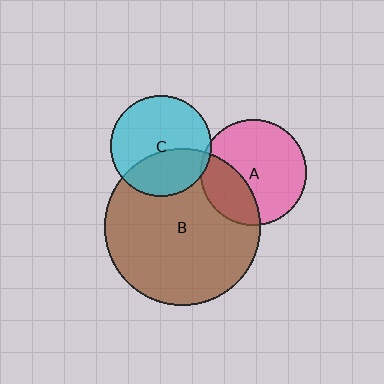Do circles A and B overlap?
Yes.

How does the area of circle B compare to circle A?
Approximately 2.2 times.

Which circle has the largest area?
Circle B (brown).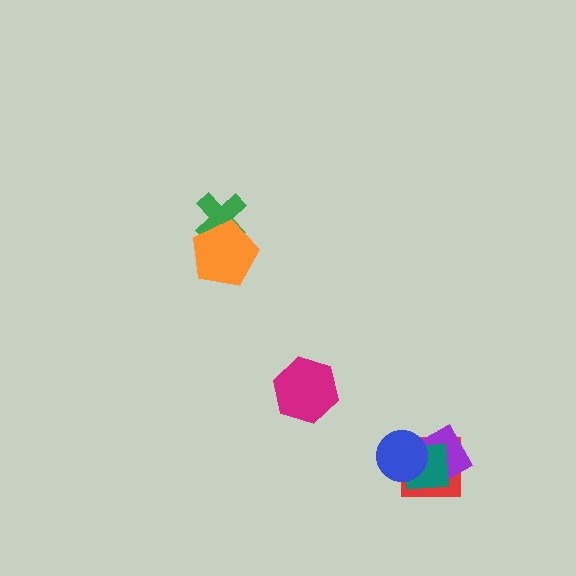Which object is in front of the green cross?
The orange pentagon is in front of the green cross.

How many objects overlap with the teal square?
3 objects overlap with the teal square.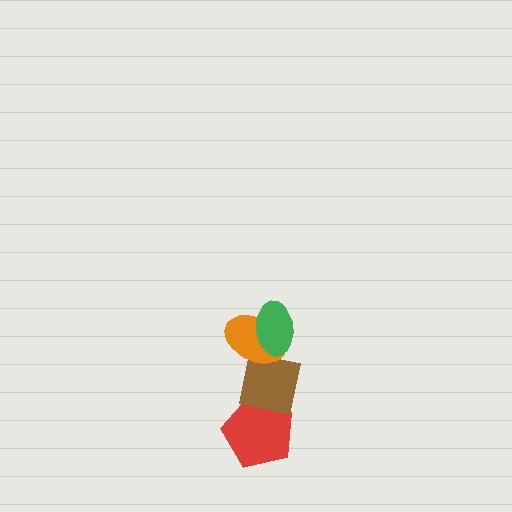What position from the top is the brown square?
The brown square is 3rd from the top.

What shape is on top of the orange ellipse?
The green ellipse is on top of the orange ellipse.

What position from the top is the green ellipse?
The green ellipse is 1st from the top.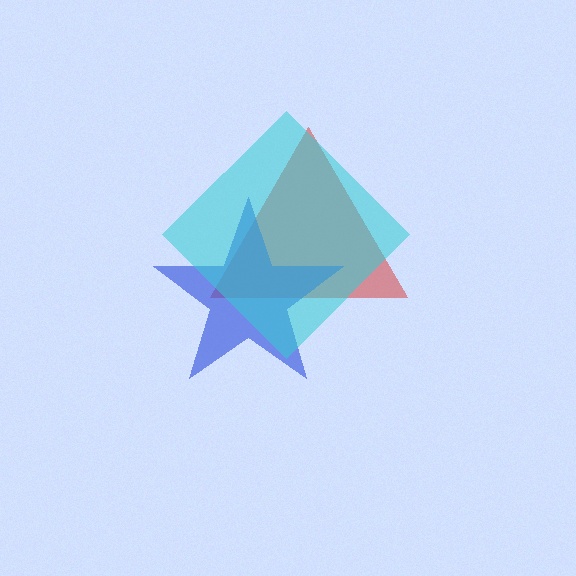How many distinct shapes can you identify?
There are 3 distinct shapes: a red triangle, a blue star, a cyan diamond.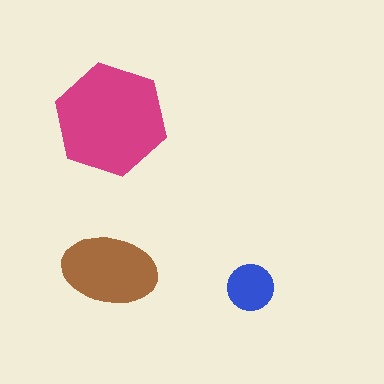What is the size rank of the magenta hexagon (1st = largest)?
1st.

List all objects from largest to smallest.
The magenta hexagon, the brown ellipse, the blue circle.